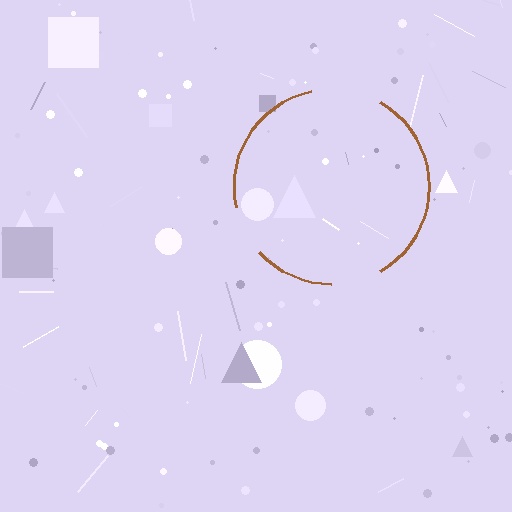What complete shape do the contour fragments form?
The contour fragments form a circle.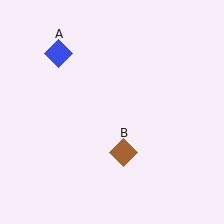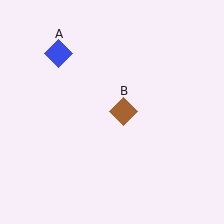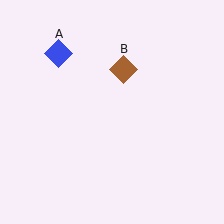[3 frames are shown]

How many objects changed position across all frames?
1 object changed position: brown diamond (object B).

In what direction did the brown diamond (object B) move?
The brown diamond (object B) moved up.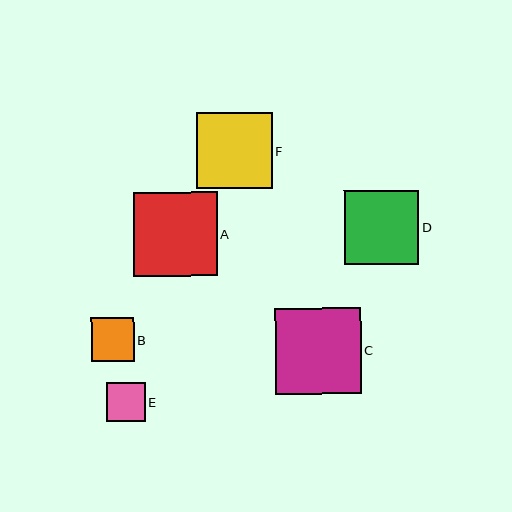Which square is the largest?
Square C is the largest with a size of approximately 86 pixels.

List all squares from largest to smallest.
From largest to smallest: C, A, F, D, B, E.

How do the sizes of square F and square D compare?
Square F and square D are approximately the same size.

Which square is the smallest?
Square E is the smallest with a size of approximately 39 pixels.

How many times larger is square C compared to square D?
Square C is approximately 1.2 times the size of square D.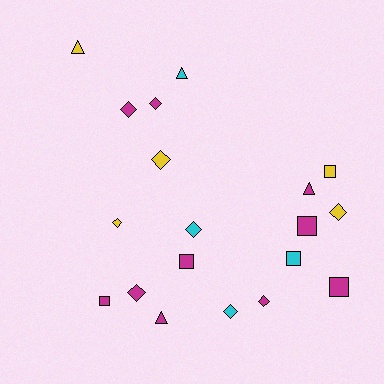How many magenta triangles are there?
There are 2 magenta triangles.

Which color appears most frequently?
Magenta, with 10 objects.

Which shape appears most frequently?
Diamond, with 9 objects.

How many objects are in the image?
There are 19 objects.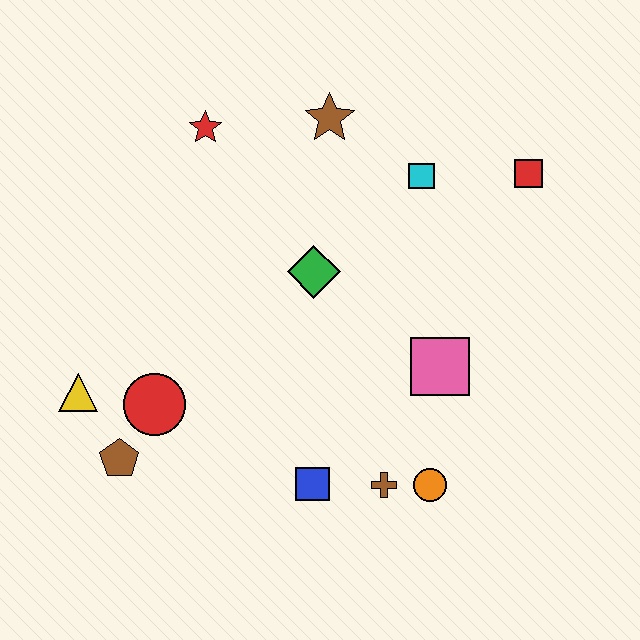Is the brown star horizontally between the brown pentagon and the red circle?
No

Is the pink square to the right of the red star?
Yes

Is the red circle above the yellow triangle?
No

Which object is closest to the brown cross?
The orange circle is closest to the brown cross.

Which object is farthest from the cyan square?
The brown pentagon is farthest from the cyan square.